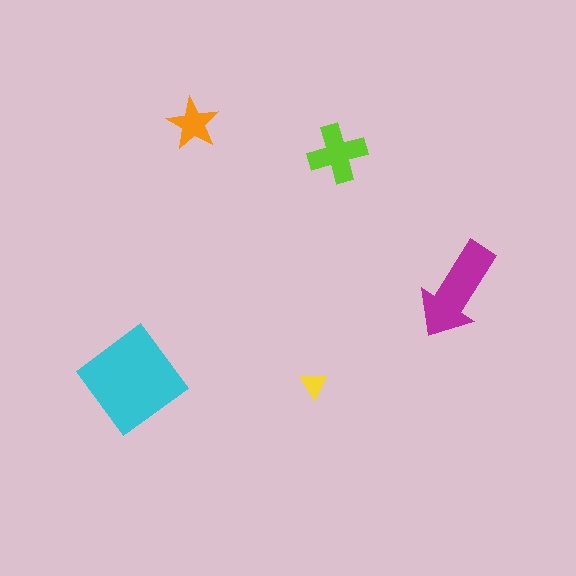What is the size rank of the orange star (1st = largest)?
4th.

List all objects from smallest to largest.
The yellow triangle, the orange star, the lime cross, the magenta arrow, the cyan diamond.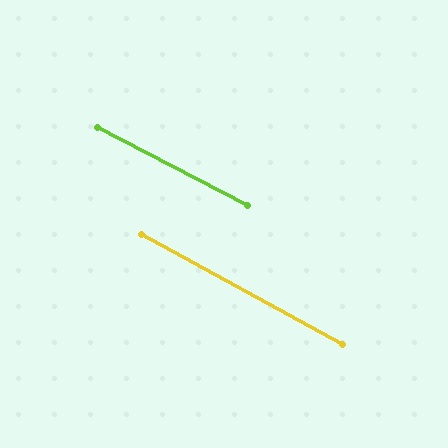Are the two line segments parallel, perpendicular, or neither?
Parallel — their directions differ by only 1.3°.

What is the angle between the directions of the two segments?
Approximately 1 degree.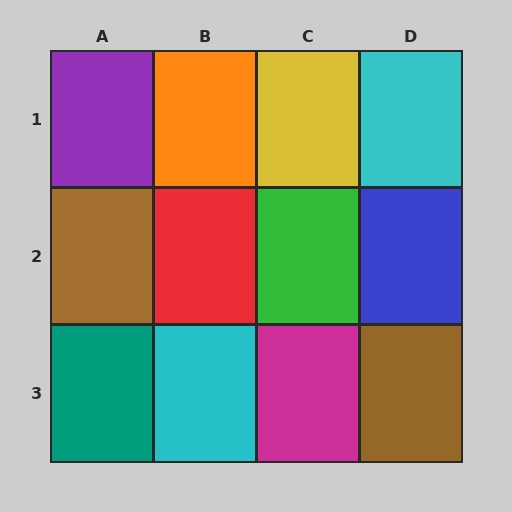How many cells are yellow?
1 cell is yellow.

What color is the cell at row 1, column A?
Purple.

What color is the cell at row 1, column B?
Orange.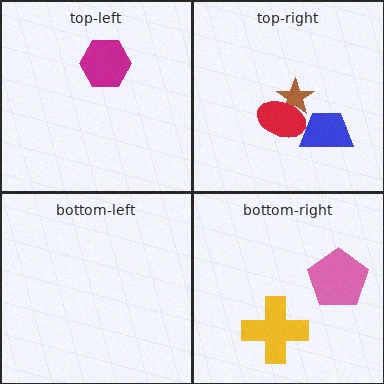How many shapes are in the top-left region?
1.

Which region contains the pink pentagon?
The bottom-right region.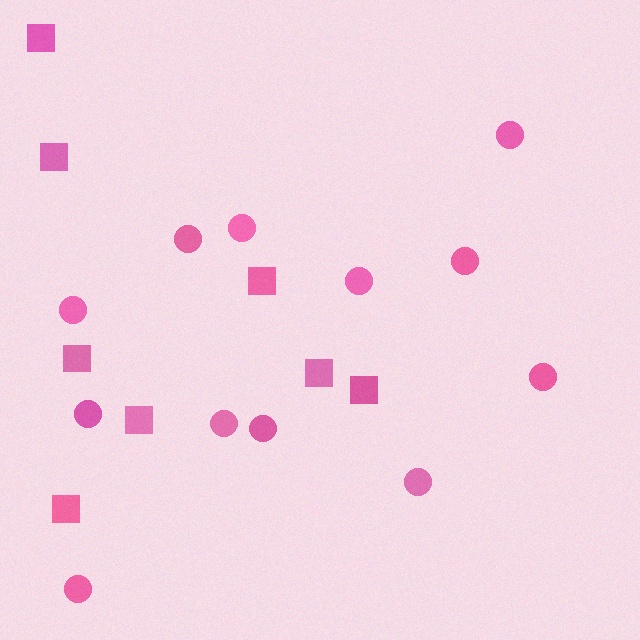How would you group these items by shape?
There are 2 groups: one group of squares (8) and one group of circles (12).